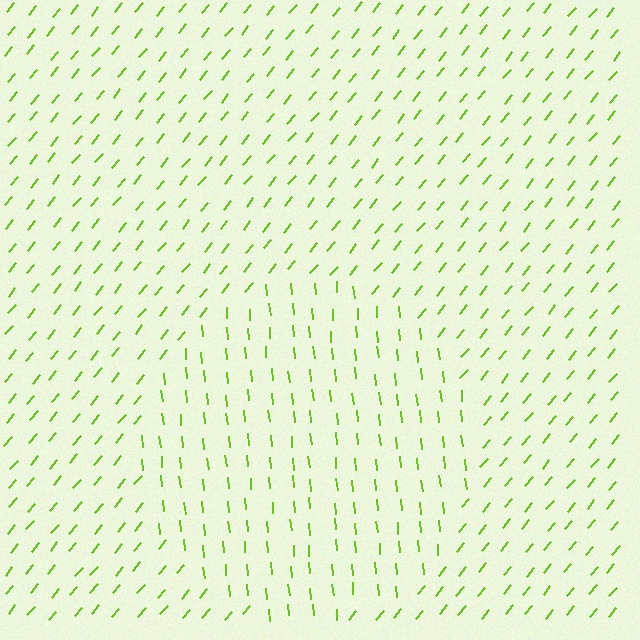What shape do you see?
I see a circle.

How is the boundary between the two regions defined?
The boundary is defined purely by a change in line orientation (approximately 45 degrees difference). All lines are the same color and thickness.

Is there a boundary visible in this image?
Yes, there is a texture boundary formed by a change in line orientation.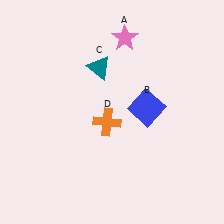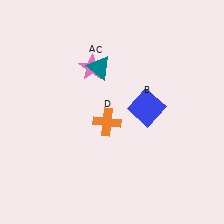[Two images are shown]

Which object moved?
The pink star (A) moved left.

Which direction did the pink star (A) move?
The pink star (A) moved left.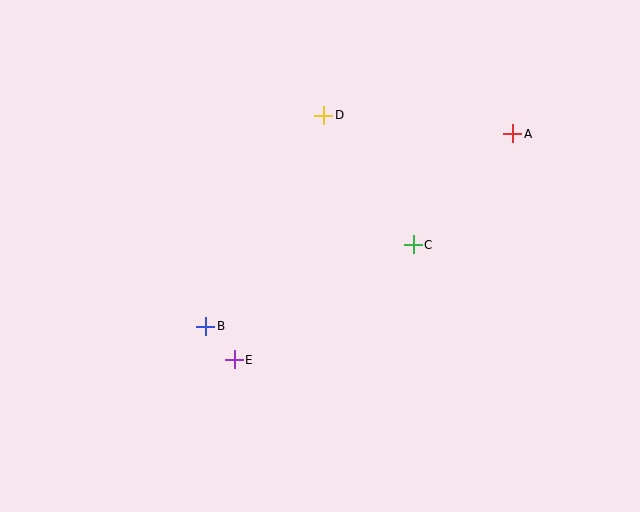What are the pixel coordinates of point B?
Point B is at (206, 327).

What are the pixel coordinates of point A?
Point A is at (513, 134).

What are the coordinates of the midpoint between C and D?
The midpoint between C and D is at (368, 180).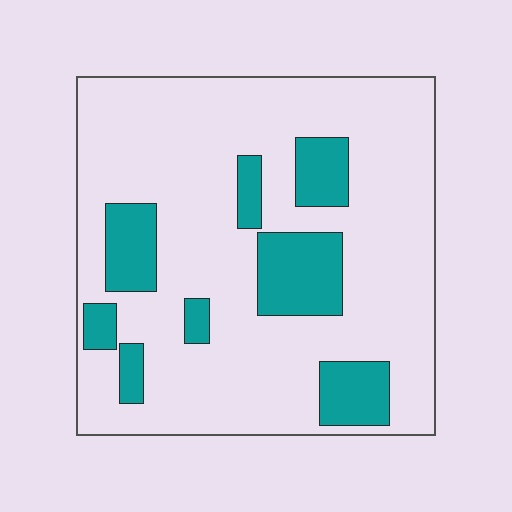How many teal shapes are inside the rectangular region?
8.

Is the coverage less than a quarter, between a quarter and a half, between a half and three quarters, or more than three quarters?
Less than a quarter.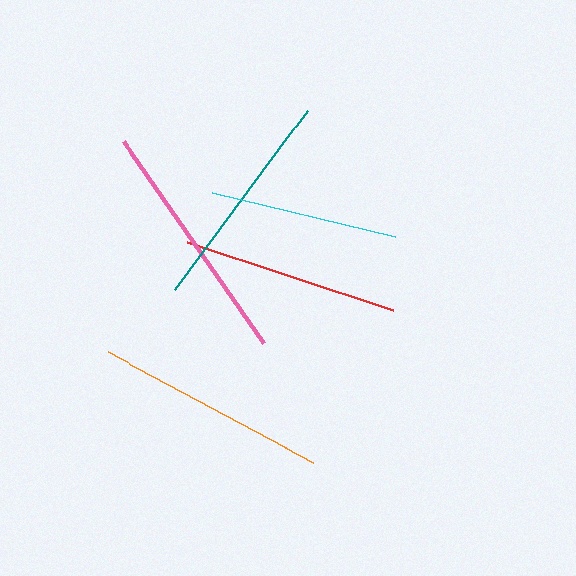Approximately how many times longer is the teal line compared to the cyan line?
The teal line is approximately 1.2 times the length of the cyan line.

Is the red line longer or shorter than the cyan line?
The red line is longer than the cyan line.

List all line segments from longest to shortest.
From longest to shortest: pink, orange, teal, red, cyan.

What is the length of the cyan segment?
The cyan segment is approximately 188 pixels long.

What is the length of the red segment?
The red segment is approximately 217 pixels long.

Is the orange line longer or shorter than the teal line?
The orange line is longer than the teal line.